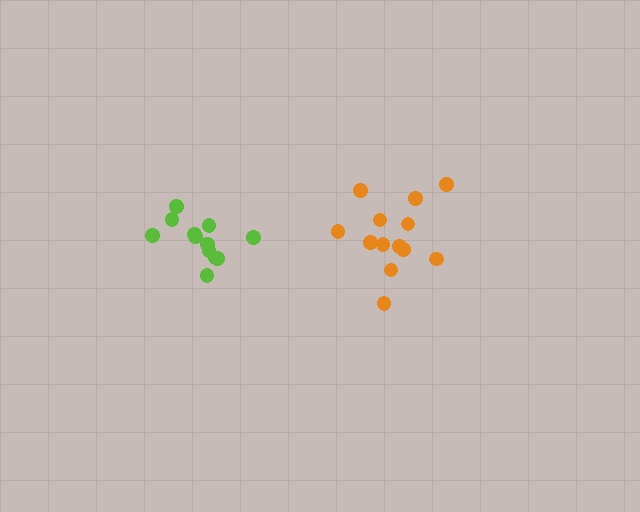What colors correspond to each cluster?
The clusters are colored: lime, orange.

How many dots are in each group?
Group 1: 12 dots, Group 2: 13 dots (25 total).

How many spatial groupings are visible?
There are 2 spatial groupings.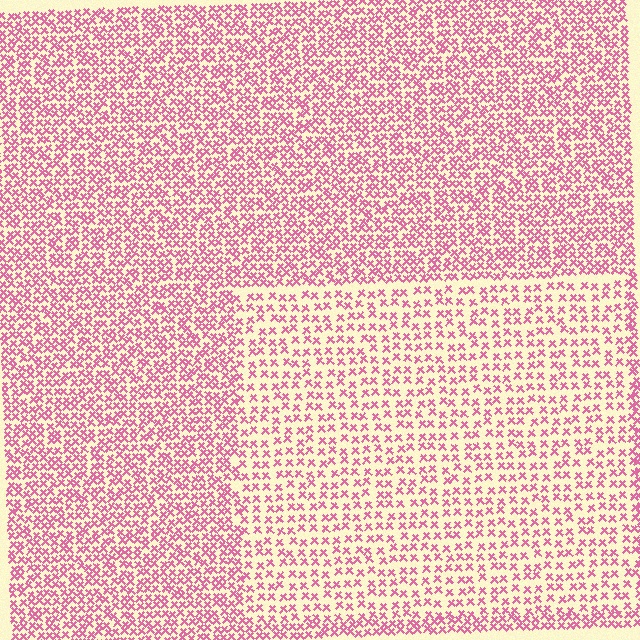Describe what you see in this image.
The image contains small pink elements arranged at two different densities. A rectangle-shaped region is visible where the elements are less densely packed than the surrounding area.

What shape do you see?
I see a rectangle.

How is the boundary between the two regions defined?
The boundary is defined by a change in element density (approximately 1.8x ratio). All elements are the same color, size, and shape.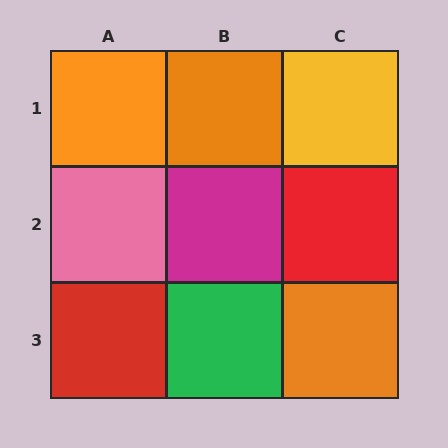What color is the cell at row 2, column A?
Pink.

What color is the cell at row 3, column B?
Green.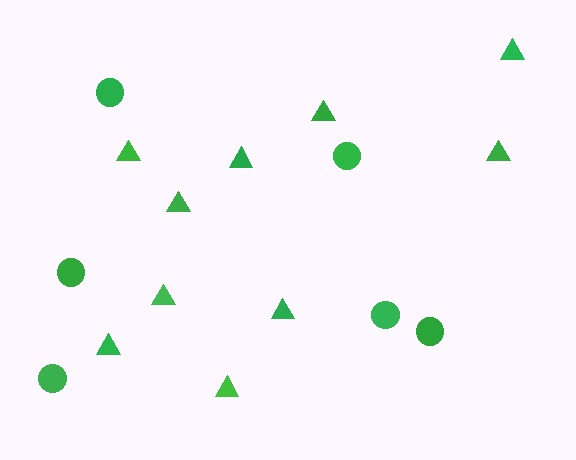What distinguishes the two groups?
There are 2 groups: one group of triangles (10) and one group of circles (6).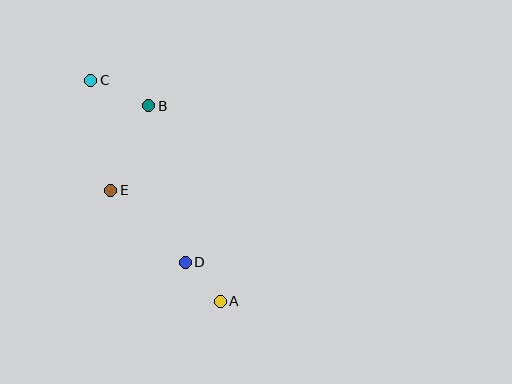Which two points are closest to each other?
Points A and D are closest to each other.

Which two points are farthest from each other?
Points A and C are farthest from each other.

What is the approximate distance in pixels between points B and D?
The distance between B and D is approximately 161 pixels.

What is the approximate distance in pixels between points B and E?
The distance between B and E is approximately 92 pixels.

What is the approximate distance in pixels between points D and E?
The distance between D and E is approximately 103 pixels.